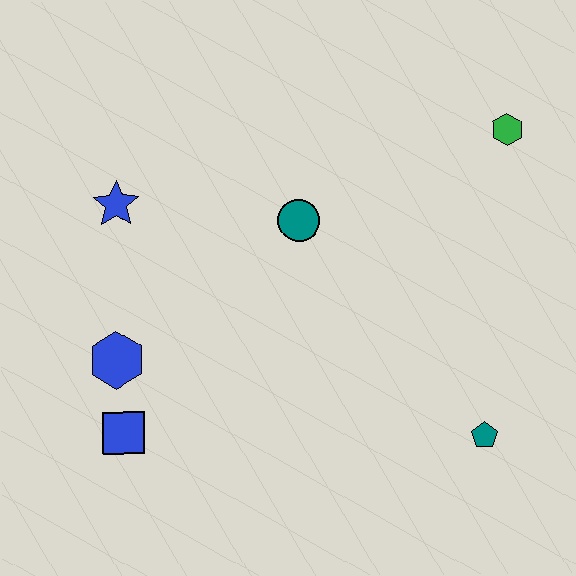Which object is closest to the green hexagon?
The teal circle is closest to the green hexagon.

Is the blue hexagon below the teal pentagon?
No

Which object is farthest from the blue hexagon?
The green hexagon is farthest from the blue hexagon.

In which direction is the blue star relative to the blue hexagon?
The blue star is above the blue hexagon.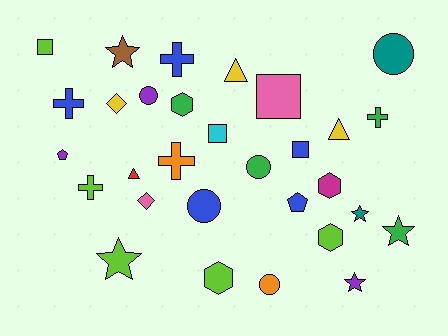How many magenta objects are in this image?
There is 1 magenta object.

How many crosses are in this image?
There are 5 crosses.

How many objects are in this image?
There are 30 objects.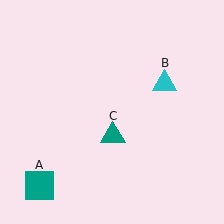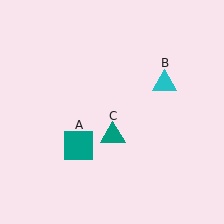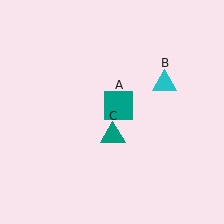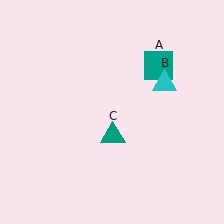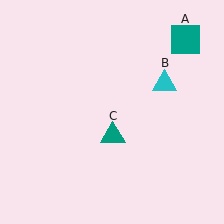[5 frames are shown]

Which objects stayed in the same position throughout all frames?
Cyan triangle (object B) and teal triangle (object C) remained stationary.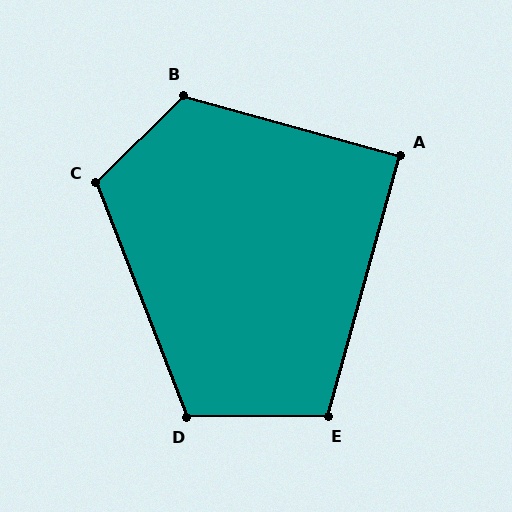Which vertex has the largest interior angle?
B, at approximately 120 degrees.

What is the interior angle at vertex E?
Approximately 106 degrees (obtuse).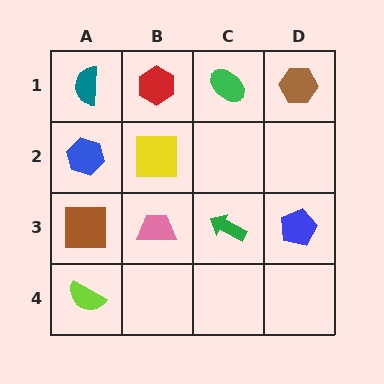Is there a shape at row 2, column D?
No, that cell is empty.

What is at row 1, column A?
A teal semicircle.